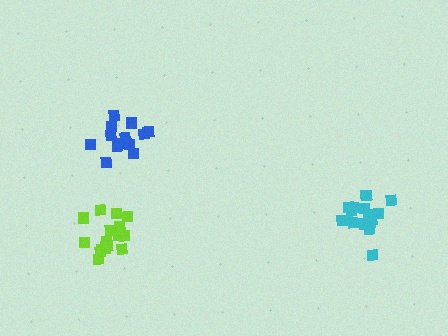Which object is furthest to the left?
The lime cluster is leftmost.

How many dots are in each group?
Group 1: 16 dots, Group 2: 14 dots, Group 3: 17 dots (47 total).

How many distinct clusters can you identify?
There are 3 distinct clusters.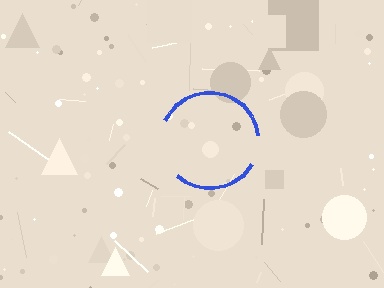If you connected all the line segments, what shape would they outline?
They would outline a circle.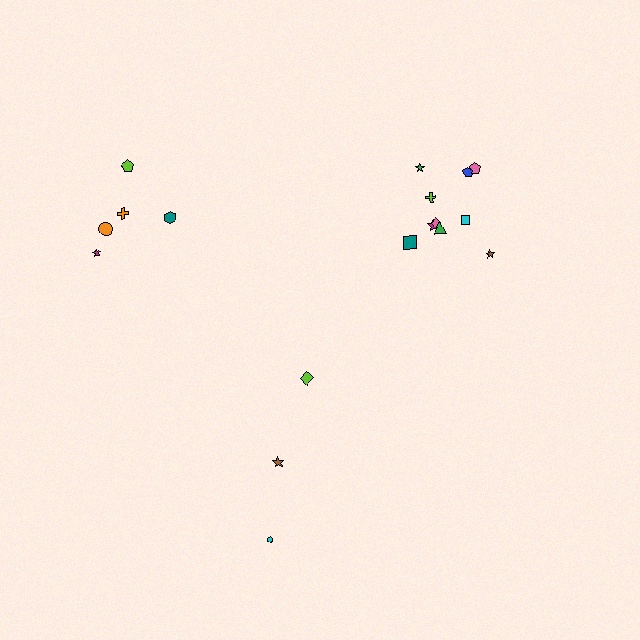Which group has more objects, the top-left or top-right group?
The top-right group.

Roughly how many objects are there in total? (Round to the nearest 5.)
Roughly 20 objects in total.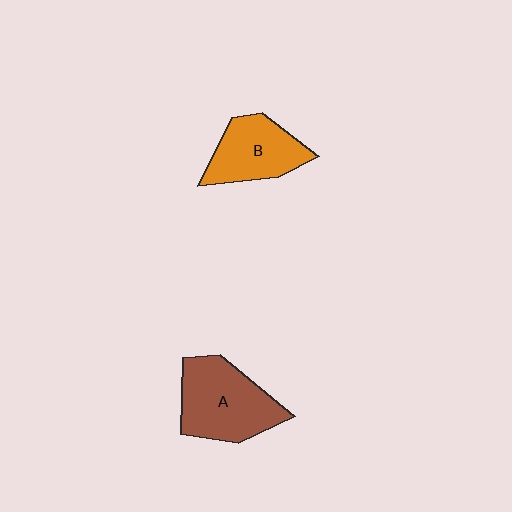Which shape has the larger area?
Shape A (brown).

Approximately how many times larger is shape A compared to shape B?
Approximately 1.3 times.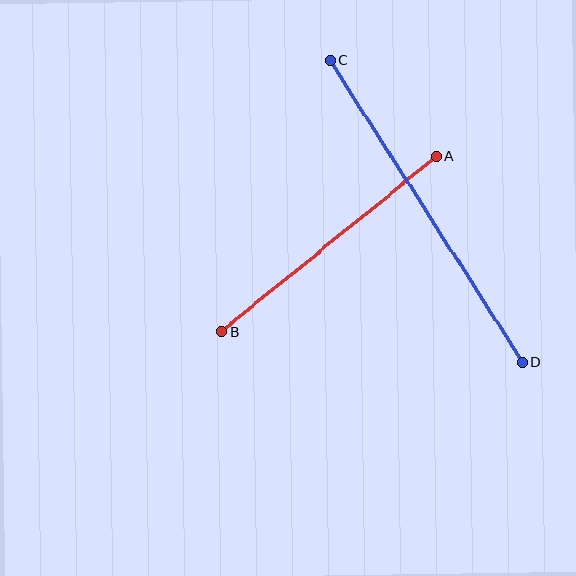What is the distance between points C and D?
The distance is approximately 358 pixels.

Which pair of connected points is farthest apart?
Points C and D are farthest apart.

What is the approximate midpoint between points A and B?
The midpoint is at approximately (329, 244) pixels.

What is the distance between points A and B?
The distance is approximately 278 pixels.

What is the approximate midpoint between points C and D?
The midpoint is at approximately (426, 212) pixels.